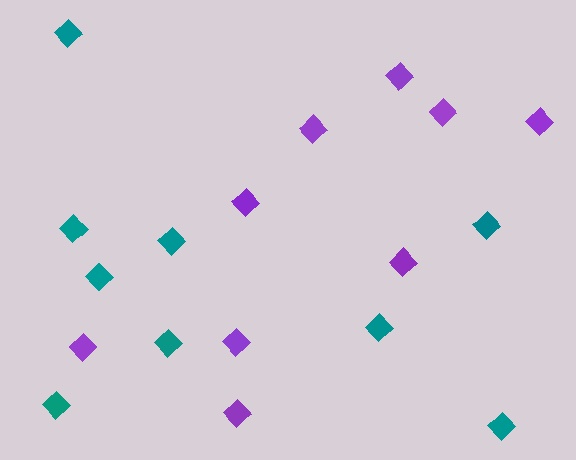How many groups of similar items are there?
There are 2 groups: one group of purple diamonds (9) and one group of teal diamonds (9).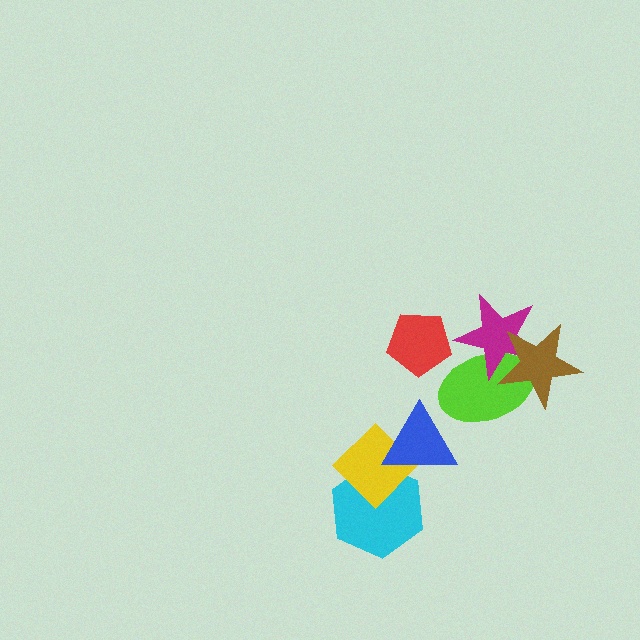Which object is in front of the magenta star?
The brown star is in front of the magenta star.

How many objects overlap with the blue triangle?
2 objects overlap with the blue triangle.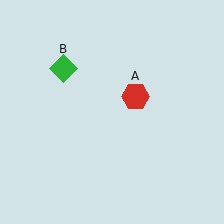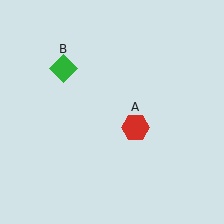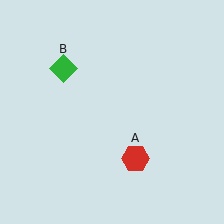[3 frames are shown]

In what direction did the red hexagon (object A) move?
The red hexagon (object A) moved down.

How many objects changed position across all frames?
1 object changed position: red hexagon (object A).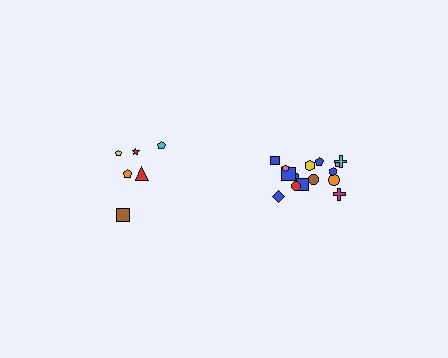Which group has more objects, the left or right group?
The right group.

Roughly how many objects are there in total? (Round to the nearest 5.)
Roughly 20 objects in total.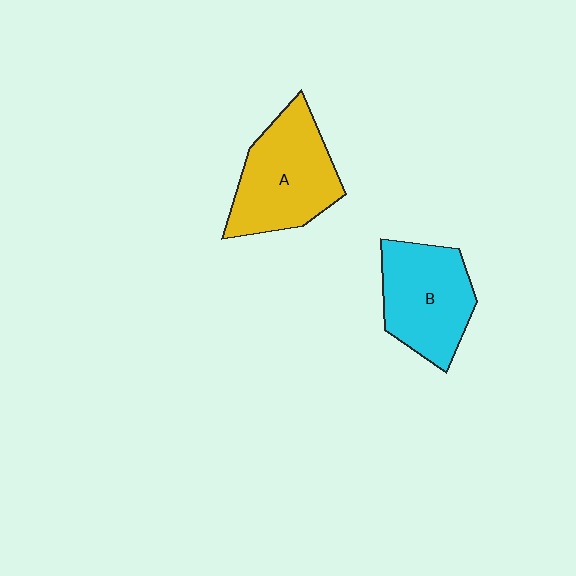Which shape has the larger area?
Shape A (yellow).